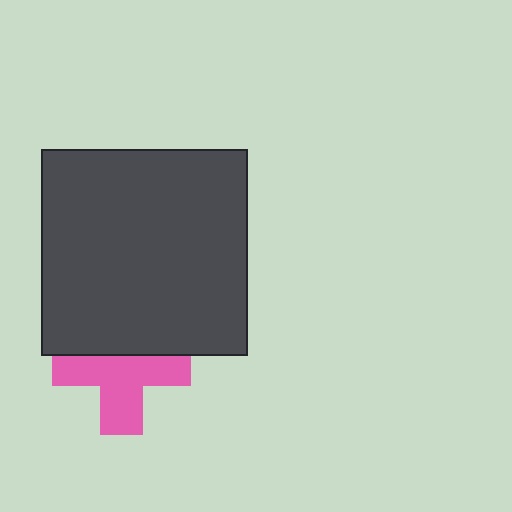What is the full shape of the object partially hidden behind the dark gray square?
The partially hidden object is a pink cross.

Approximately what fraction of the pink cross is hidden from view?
Roughly 37% of the pink cross is hidden behind the dark gray square.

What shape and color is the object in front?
The object in front is a dark gray square.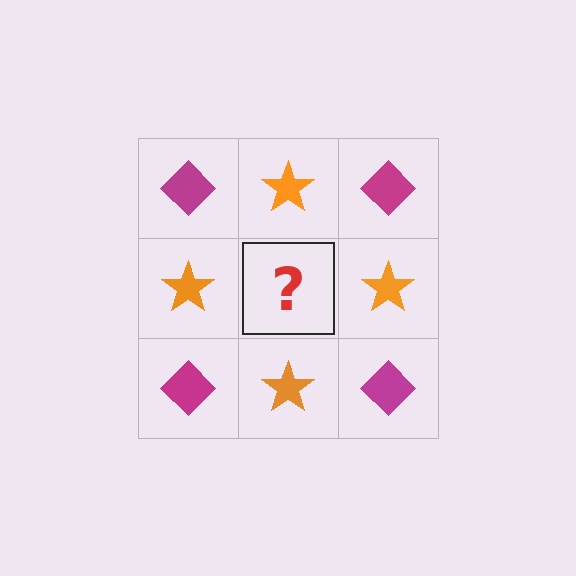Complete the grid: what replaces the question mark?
The question mark should be replaced with a magenta diamond.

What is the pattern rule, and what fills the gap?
The rule is that it alternates magenta diamond and orange star in a checkerboard pattern. The gap should be filled with a magenta diamond.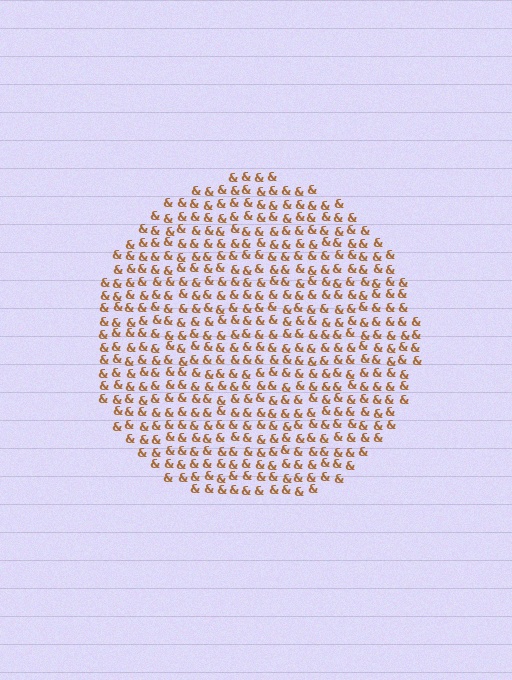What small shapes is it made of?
It is made of small ampersands.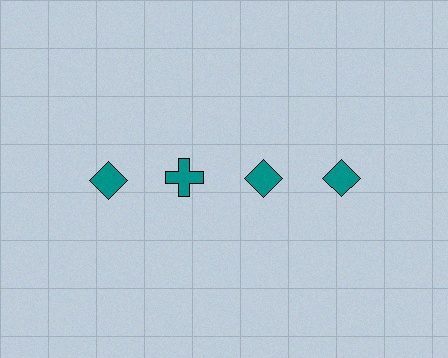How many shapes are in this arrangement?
There are 4 shapes arranged in a grid pattern.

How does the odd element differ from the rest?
It has a different shape: cross instead of diamond.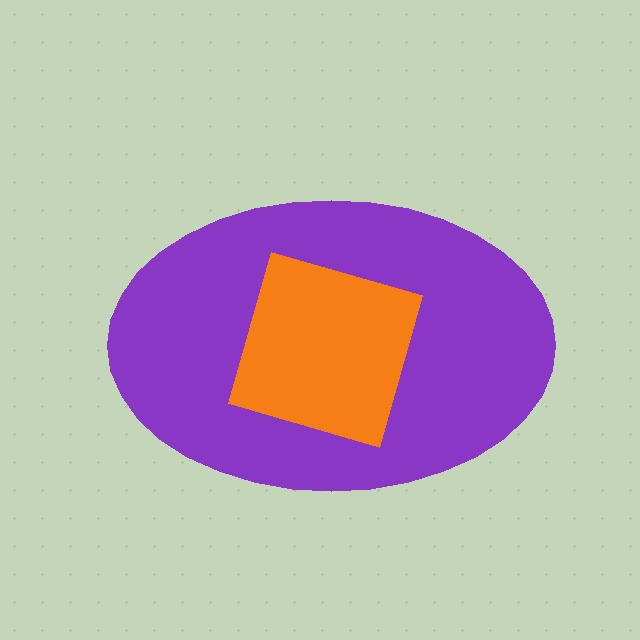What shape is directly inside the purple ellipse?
The orange square.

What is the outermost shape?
The purple ellipse.